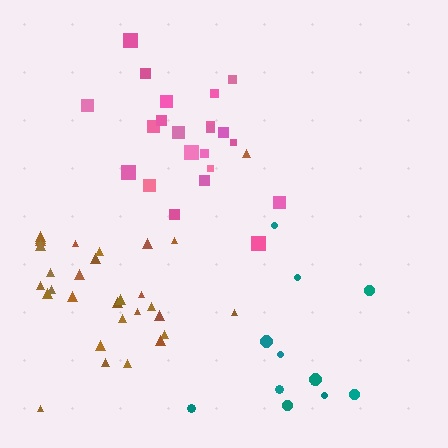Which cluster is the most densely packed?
Brown.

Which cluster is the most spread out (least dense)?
Teal.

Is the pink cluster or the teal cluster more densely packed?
Pink.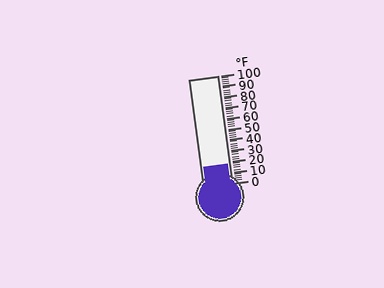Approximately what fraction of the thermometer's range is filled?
The thermometer is filled to approximately 20% of its range.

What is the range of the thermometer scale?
The thermometer scale ranges from 0°F to 100°F.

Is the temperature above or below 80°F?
The temperature is below 80°F.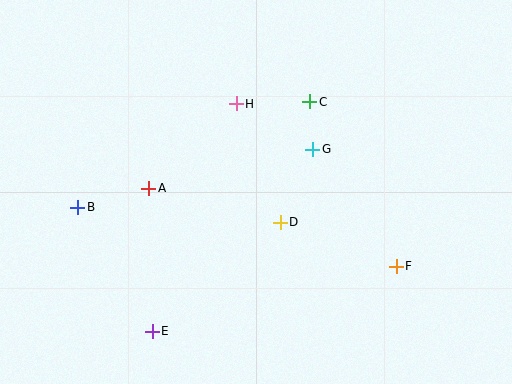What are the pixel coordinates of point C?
Point C is at (310, 102).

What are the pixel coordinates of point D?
Point D is at (280, 222).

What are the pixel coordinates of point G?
Point G is at (313, 149).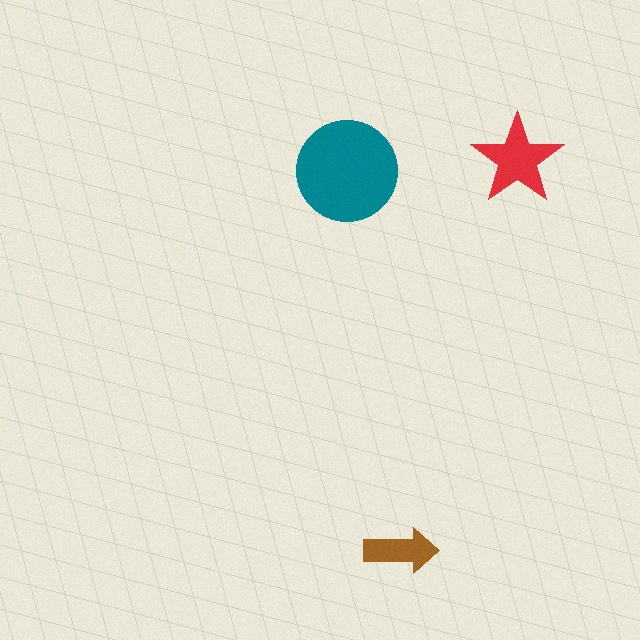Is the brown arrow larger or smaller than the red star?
Smaller.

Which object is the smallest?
The brown arrow.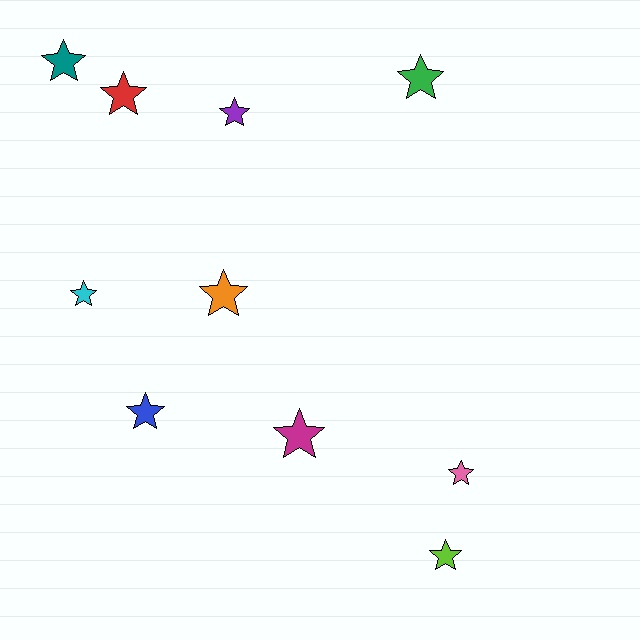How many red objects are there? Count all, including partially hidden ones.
There is 1 red object.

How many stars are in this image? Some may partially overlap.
There are 10 stars.